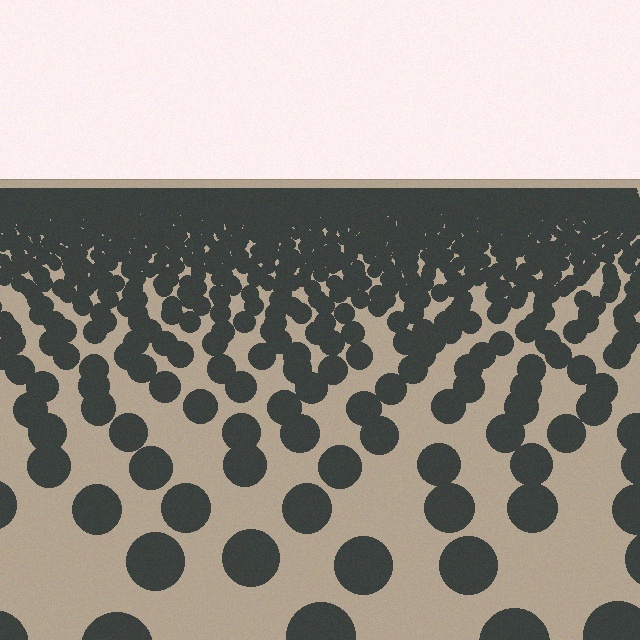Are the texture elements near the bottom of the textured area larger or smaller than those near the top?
Larger. Near the bottom, elements are closer to the viewer and appear at a bigger on-screen size.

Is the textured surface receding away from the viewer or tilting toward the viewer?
The surface is receding away from the viewer. Texture elements get smaller and denser toward the top.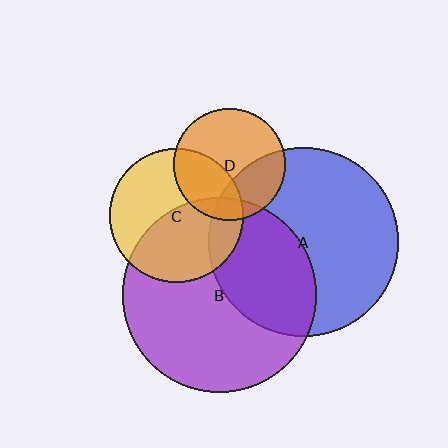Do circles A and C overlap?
Yes.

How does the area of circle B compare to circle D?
Approximately 3.0 times.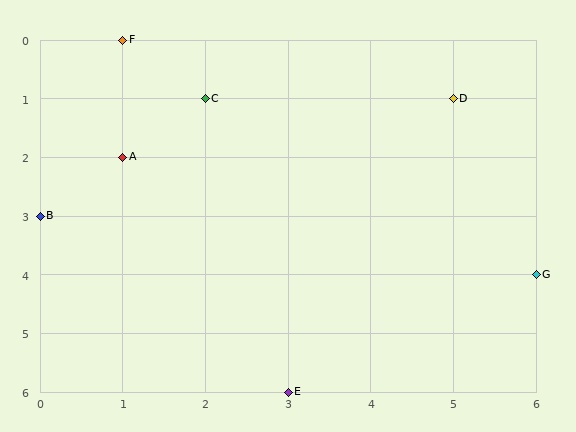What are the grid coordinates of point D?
Point D is at grid coordinates (5, 1).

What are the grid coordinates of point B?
Point B is at grid coordinates (0, 3).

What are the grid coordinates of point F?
Point F is at grid coordinates (1, 0).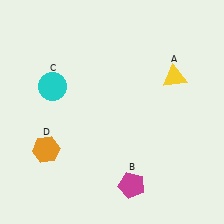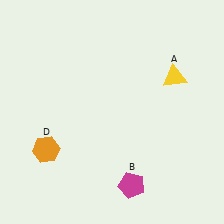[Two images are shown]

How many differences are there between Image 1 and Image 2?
There is 1 difference between the two images.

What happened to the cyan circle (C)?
The cyan circle (C) was removed in Image 2. It was in the top-left area of Image 1.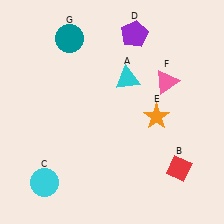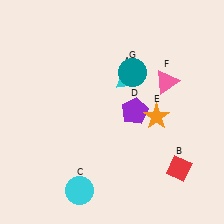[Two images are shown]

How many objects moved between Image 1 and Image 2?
3 objects moved between the two images.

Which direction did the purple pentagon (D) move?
The purple pentagon (D) moved down.